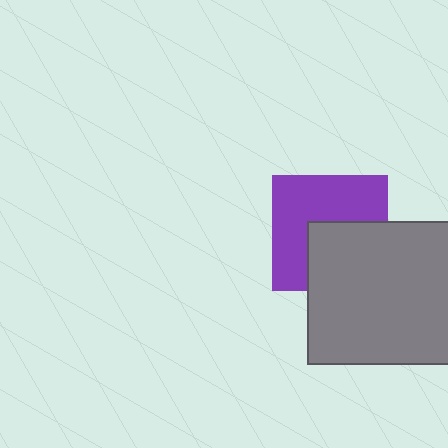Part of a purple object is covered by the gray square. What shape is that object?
It is a square.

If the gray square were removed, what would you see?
You would see the complete purple square.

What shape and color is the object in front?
The object in front is a gray square.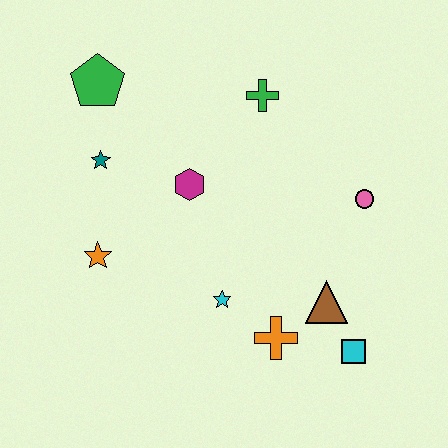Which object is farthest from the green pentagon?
The cyan square is farthest from the green pentagon.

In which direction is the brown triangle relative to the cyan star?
The brown triangle is to the right of the cyan star.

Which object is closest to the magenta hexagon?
The teal star is closest to the magenta hexagon.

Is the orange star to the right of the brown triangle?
No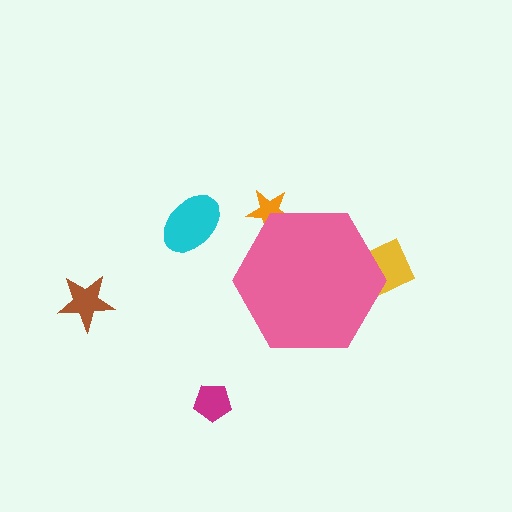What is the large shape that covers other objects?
A pink hexagon.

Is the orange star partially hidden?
Yes, the orange star is partially hidden behind the pink hexagon.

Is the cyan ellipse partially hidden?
No, the cyan ellipse is fully visible.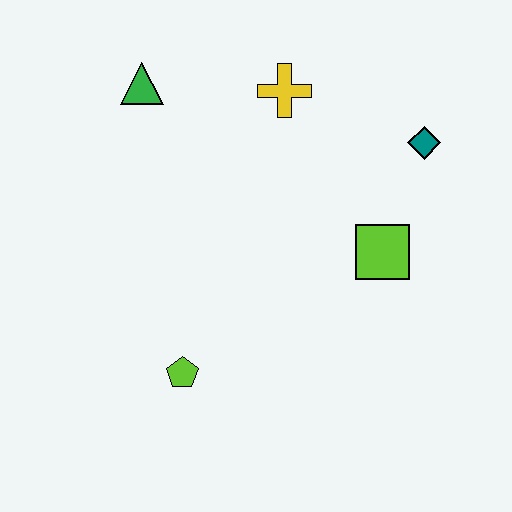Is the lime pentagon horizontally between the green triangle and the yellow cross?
Yes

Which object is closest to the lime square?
The teal diamond is closest to the lime square.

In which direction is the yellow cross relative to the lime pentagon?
The yellow cross is above the lime pentagon.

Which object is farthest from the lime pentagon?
The teal diamond is farthest from the lime pentagon.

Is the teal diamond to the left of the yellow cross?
No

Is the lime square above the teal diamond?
No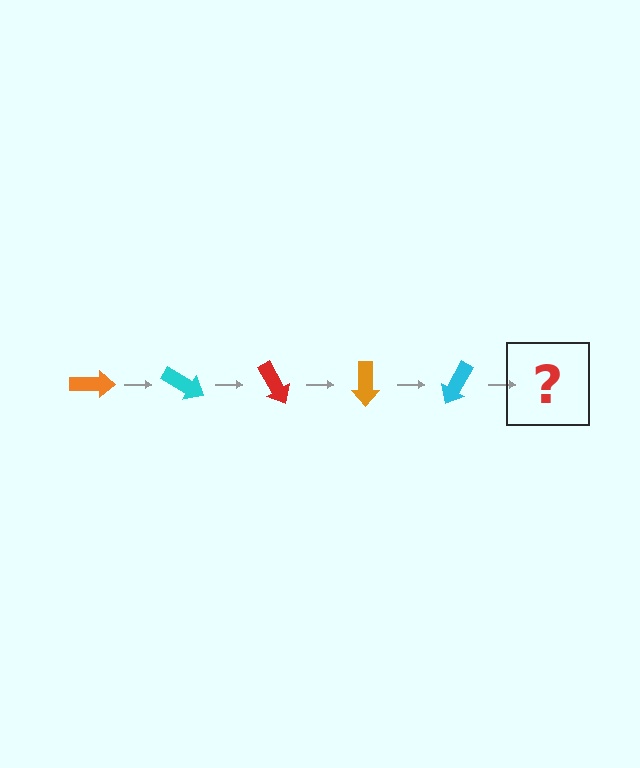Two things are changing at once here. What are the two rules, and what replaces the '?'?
The two rules are that it rotates 30 degrees each step and the color cycles through orange, cyan, and red. The '?' should be a red arrow, rotated 150 degrees from the start.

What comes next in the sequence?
The next element should be a red arrow, rotated 150 degrees from the start.